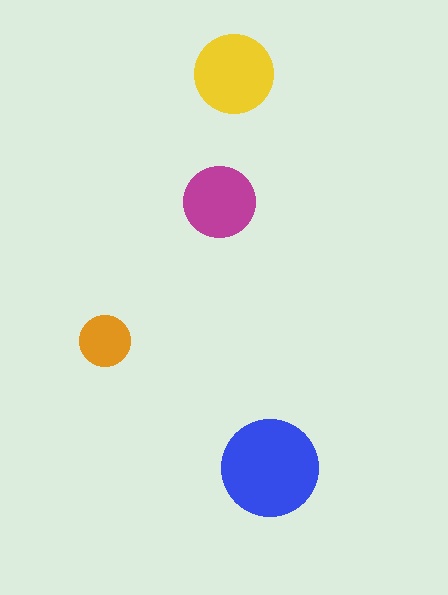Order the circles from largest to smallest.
the blue one, the yellow one, the magenta one, the orange one.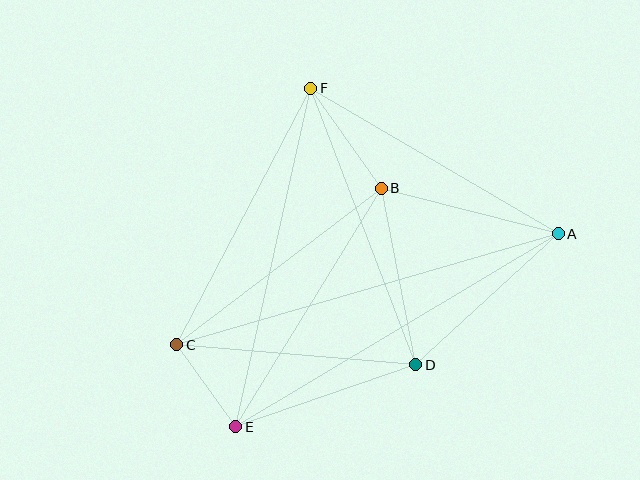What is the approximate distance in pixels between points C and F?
The distance between C and F is approximately 290 pixels.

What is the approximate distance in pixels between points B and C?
The distance between B and C is approximately 258 pixels.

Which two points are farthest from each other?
Points A and C are farthest from each other.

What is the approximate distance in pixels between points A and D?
The distance between A and D is approximately 194 pixels.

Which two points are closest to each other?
Points C and E are closest to each other.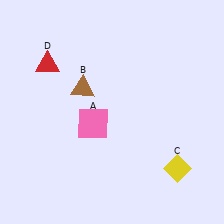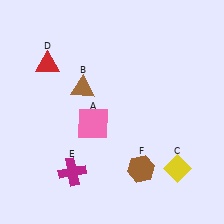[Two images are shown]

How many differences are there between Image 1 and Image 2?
There are 2 differences between the two images.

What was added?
A magenta cross (E), a brown hexagon (F) were added in Image 2.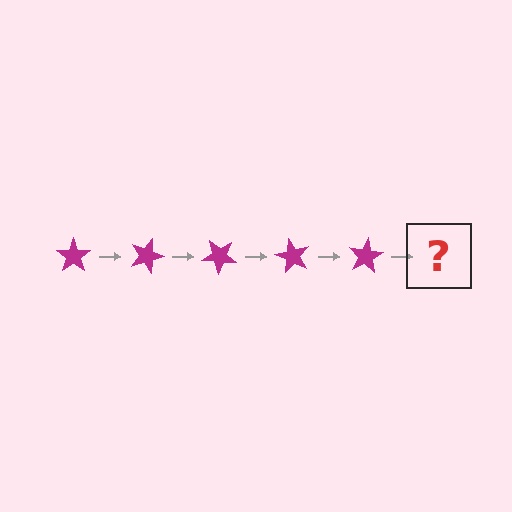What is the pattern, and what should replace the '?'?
The pattern is that the star rotates 20 degrees each step. The '?' should be a magenta star rotated 100 degrees.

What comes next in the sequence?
The next element should be a magenta star rotated 100 degrees.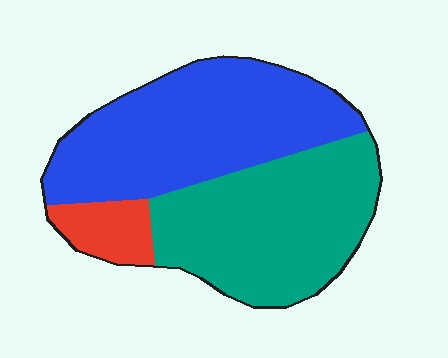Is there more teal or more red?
Teal.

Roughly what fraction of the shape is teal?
Teal takes up between a quarter and a half of the shape.